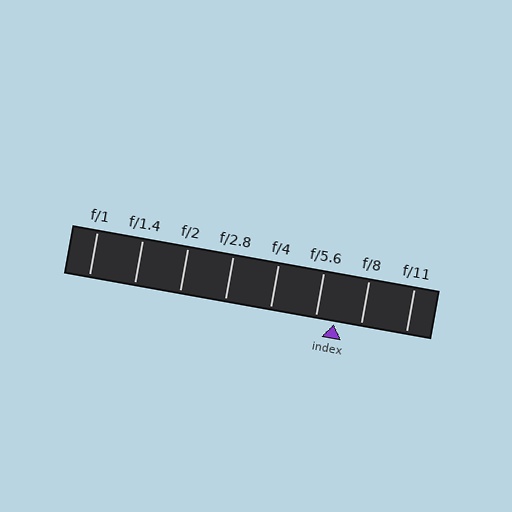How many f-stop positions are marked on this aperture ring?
There are 8 f-stop positions marked.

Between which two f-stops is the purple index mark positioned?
The index mark is between f/5.6 and f/8.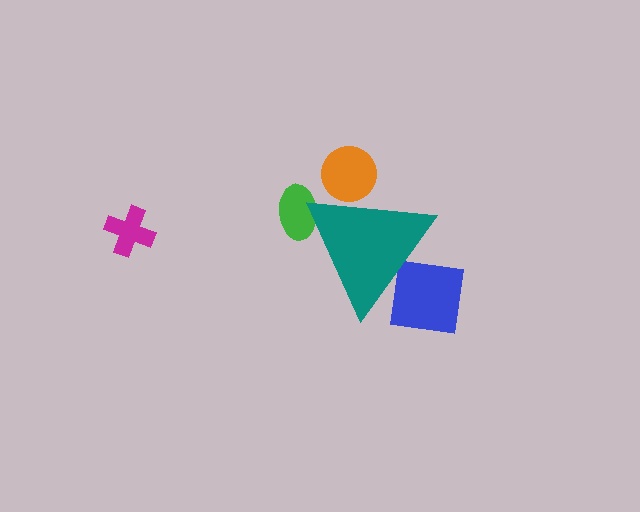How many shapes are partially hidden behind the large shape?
3 shapes are partially hidden.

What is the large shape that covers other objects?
A teal triangle.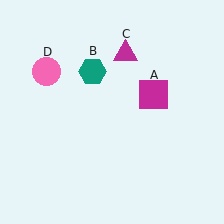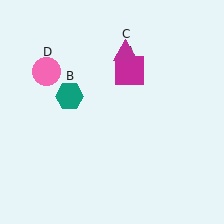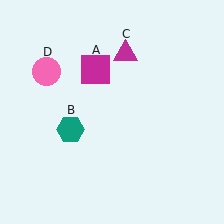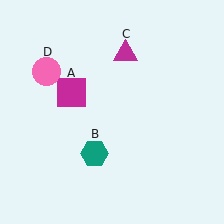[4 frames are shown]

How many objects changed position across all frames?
2 objects changed position: magenta square (object A), teal hexagon (object B).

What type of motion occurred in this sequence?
The magenta square (object A), teal hexagon (object B) rotated counterclockwise around the center of the scene.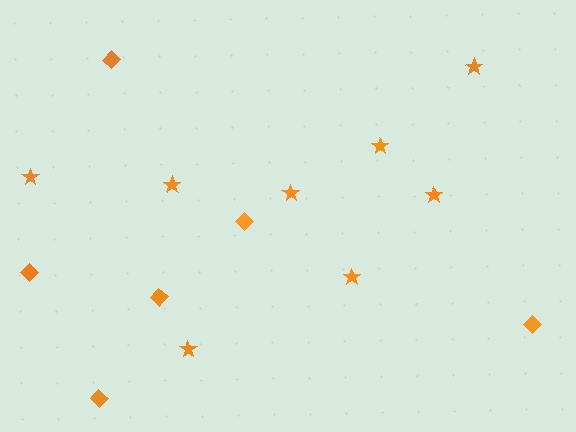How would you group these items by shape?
There are 2 groups: one group of stars (8) and one group of diamonds (6).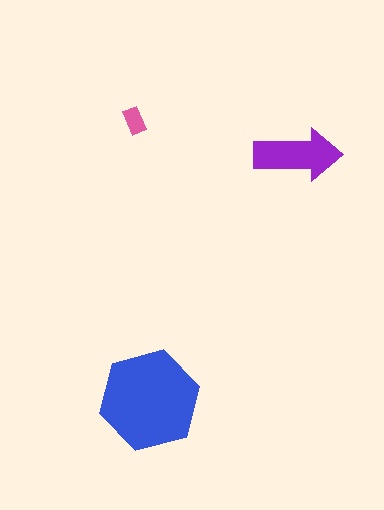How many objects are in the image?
There are 3 objects in the image.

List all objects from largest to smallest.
The blue hexagon, the purple arrow, the pink rectangle.